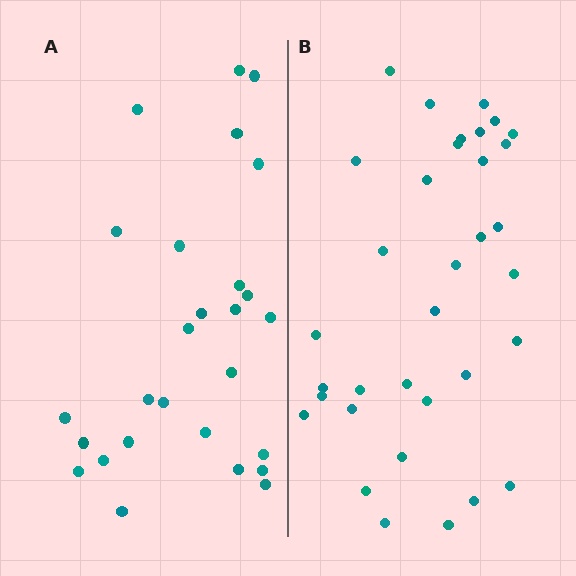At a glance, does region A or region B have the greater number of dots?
Region B (the right region) has more dots.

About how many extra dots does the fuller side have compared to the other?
Region B has roughly 8 or so more dots than region A.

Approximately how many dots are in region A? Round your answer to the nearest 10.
About 30 dots. (The exact count is 27, which rounds to 30.)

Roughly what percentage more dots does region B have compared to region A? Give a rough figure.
About 25% more.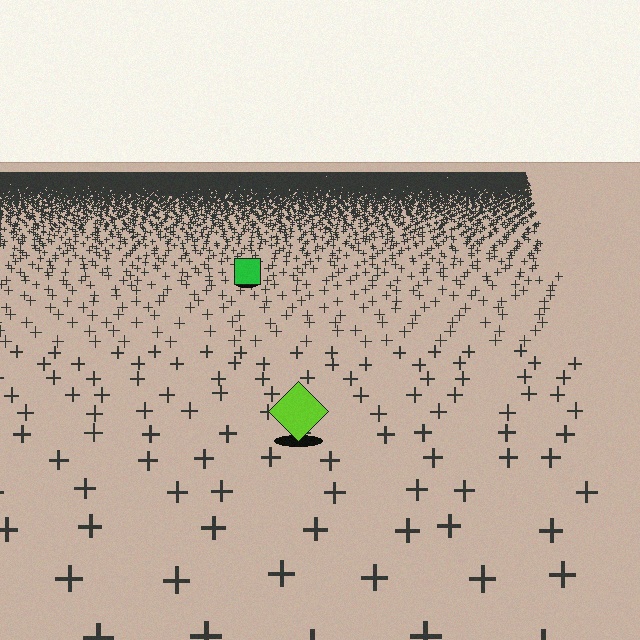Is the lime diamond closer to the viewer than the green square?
Yes. The lime diamond is closer — you can tell from the texture gradient: the ground texture is coarser near it.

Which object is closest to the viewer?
The lime diamond is closest. The texture marks near it are larger and more spread out.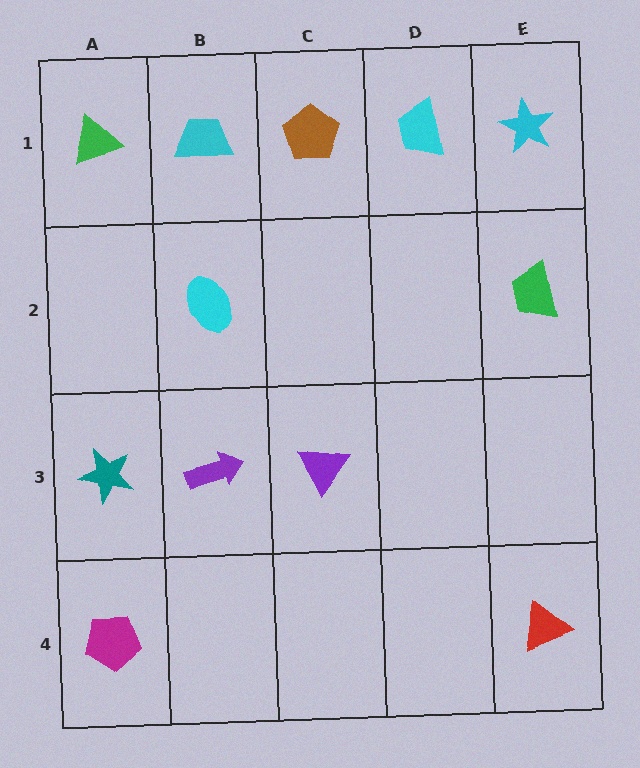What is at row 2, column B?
A cyan ellipse.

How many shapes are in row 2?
2 shapes.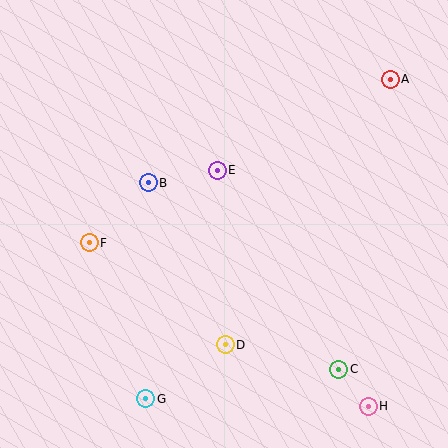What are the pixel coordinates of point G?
Point G is at (146, 399).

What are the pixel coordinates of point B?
Point B is at (148, 183).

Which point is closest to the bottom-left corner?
Point G is closest to the bottom-left corner.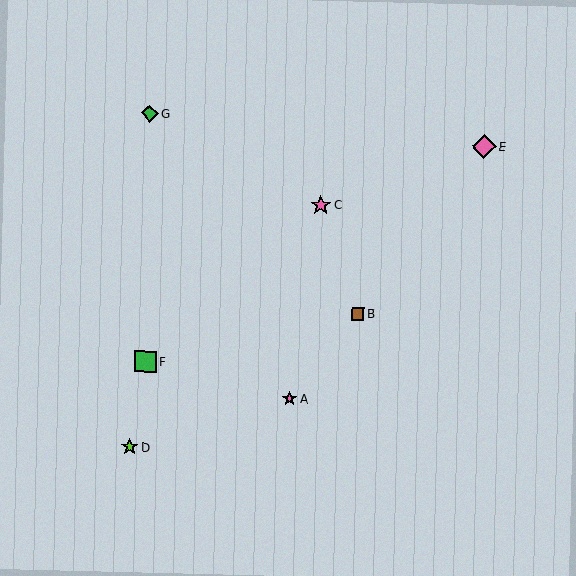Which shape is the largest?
The pink diamond (labeled E) is the largest.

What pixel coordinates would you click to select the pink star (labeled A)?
Click at (290, 399) to select the pink star A.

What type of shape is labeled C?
Shape C is a pink star.